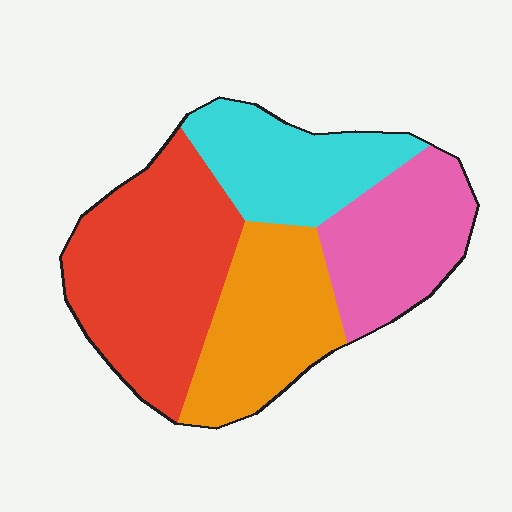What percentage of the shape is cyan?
Cyan covers about 20% of the shape.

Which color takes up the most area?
Red, at roughly 35%.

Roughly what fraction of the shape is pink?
Pink takes up about one fifth (1/5) of the shape.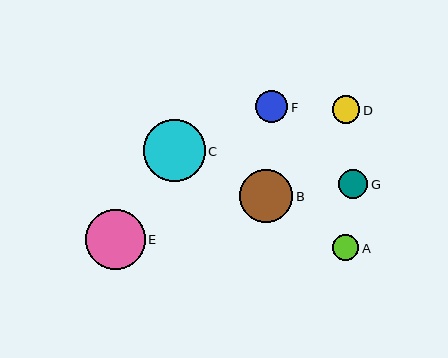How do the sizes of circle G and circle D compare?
Circle G and circle D are approximately the same size.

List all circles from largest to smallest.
From largest to smallest: C, E, B, F, G, D, A.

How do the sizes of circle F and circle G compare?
Circle F and circle G are approximately the same size.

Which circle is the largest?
Circle C is the largest with a size of approximately 62 pixels.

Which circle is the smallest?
Circle A is the smallest with a size of approximately 26 pixels.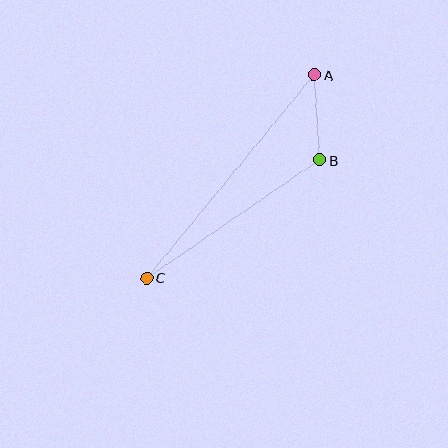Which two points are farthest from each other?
Points A and C are farthest from each other.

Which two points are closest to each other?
Points A and B are closest to each other.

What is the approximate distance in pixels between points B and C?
The distance between B and C is approximately 210 pixels.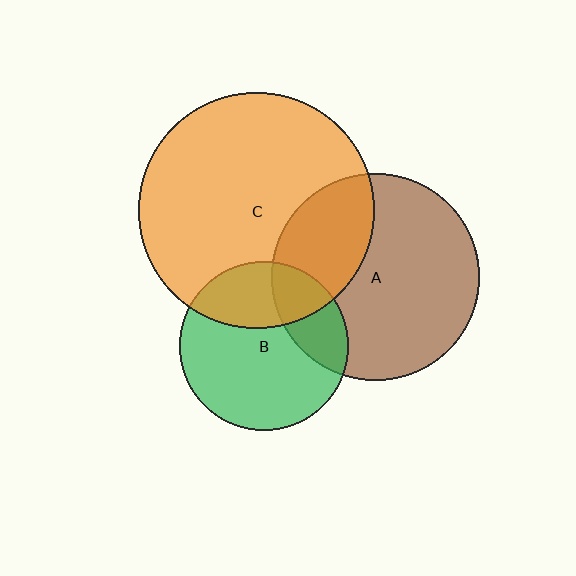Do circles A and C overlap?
Yes.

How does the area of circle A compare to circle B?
Approximately 1.5 times.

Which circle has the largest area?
Circle C (orange).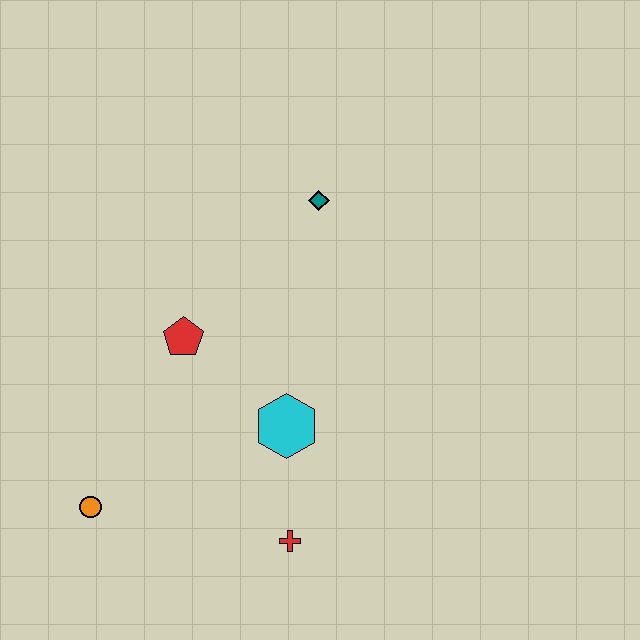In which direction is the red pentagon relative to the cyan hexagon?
The red pentagon is to the left of the cyan hexagon.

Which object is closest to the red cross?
The cyan hexagon is closest to the red cross.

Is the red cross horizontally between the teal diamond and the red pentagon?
Yes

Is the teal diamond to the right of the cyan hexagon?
Yes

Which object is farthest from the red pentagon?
The red cross is farthest from the red pentagon.